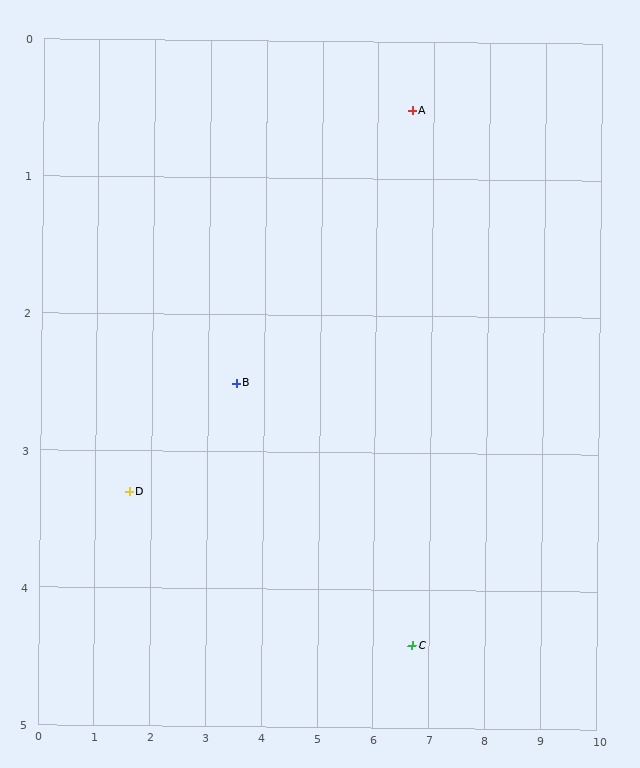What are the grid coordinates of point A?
Point A is at approximately (6.6, 0.5).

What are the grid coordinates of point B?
Point B is at approximately (3.5, 2.5).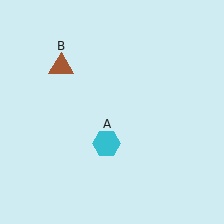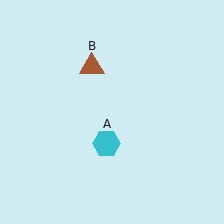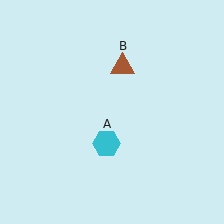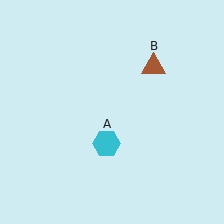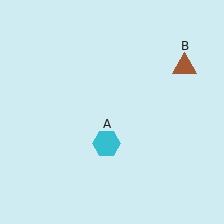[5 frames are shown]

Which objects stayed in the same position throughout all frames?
Cyan hexagon (object A) remained stationary.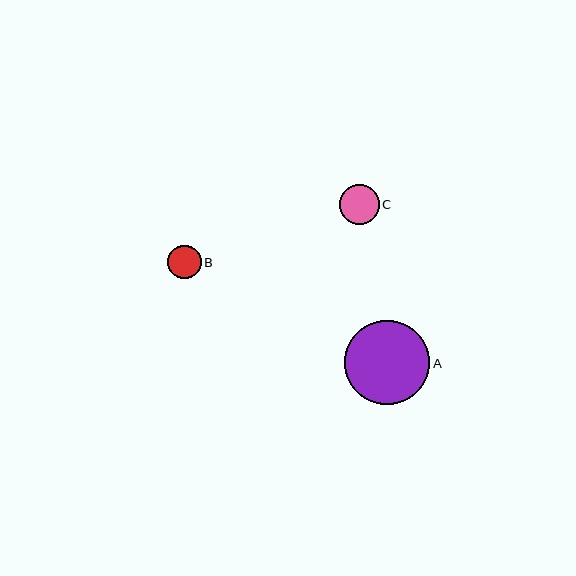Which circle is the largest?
Circle A is the largest with a size of approximately 85 pixels.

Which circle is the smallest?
Circle B is the smallest with a size of approximately 33 pixels.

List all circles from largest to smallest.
From largest to smallest: A, C, B.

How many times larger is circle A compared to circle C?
Circle A is approximately 2.1 times the size of circle C.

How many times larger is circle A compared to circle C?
Circle A is approximately 2.1 times the size of circle C.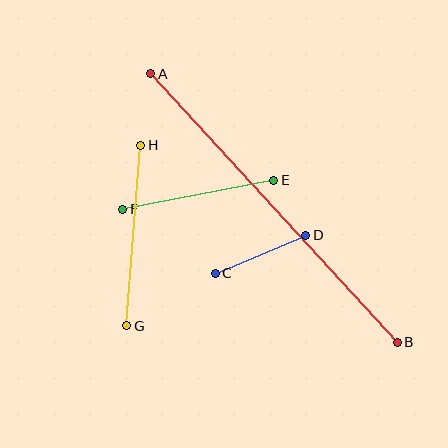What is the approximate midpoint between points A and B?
The midpoint is at approximately (274, 208) pixels.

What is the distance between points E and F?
The distance is approximately 154 pixels.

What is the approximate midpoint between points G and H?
The midpoint is at approximately (134, 236) pixels.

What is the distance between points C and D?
The distance is approximately 98 pixels.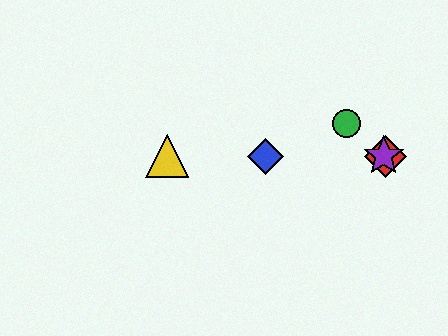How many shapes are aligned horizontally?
4 shapes (the red diamond, the blue diamond, the yellow triangle, the purple star) are aligned horizontally.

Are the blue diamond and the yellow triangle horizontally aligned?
Yes, both are at y≈156.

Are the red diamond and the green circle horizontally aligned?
No, the red diamond is at y≈156 and the green circle is at y≈123.